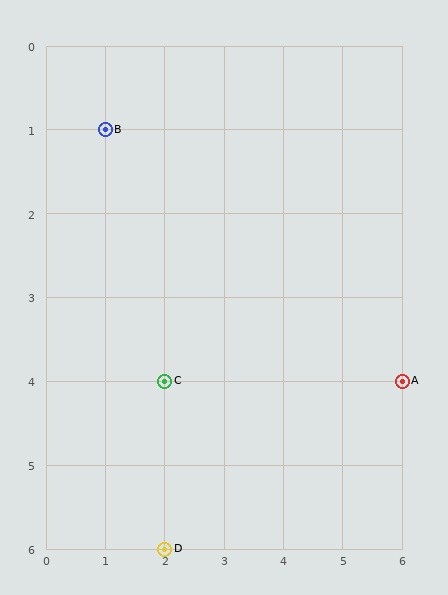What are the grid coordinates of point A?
Point A is at grid coordinates (6, 4).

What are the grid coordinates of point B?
Point B is at grid coordinates (1, 1).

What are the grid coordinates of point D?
Point D is at grid coordinates (2, 6).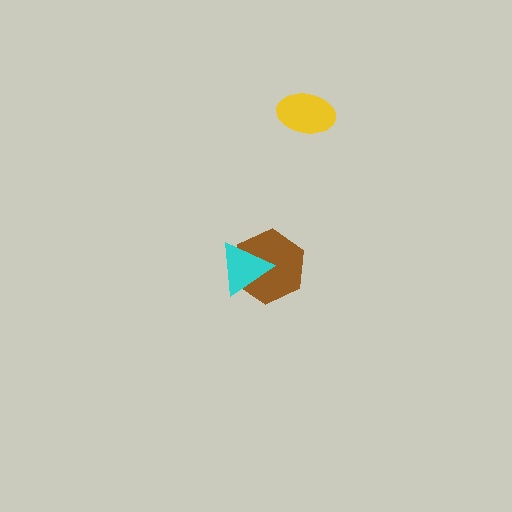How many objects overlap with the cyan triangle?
1 object overlaps with the cyan triangle.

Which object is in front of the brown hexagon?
The cyan triangle is in front of the brown hexagon.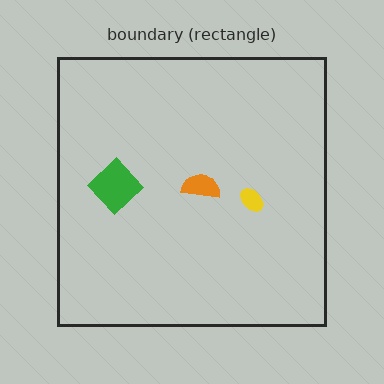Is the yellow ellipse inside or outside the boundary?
Inside.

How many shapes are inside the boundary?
3 inside, 0 outside.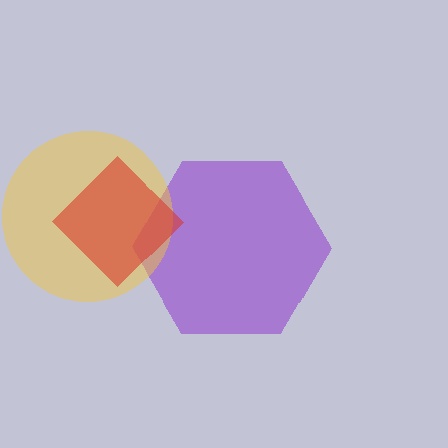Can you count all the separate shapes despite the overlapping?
Yes, there are 3 separate shapes.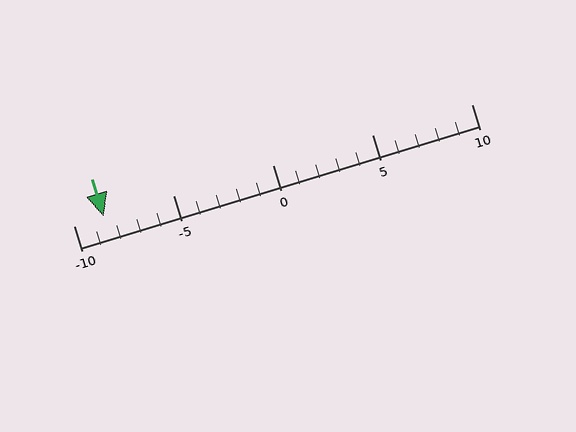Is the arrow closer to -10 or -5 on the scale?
The arrow is closer to -10.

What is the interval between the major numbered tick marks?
The major tick marks are spaced 5 units apart.